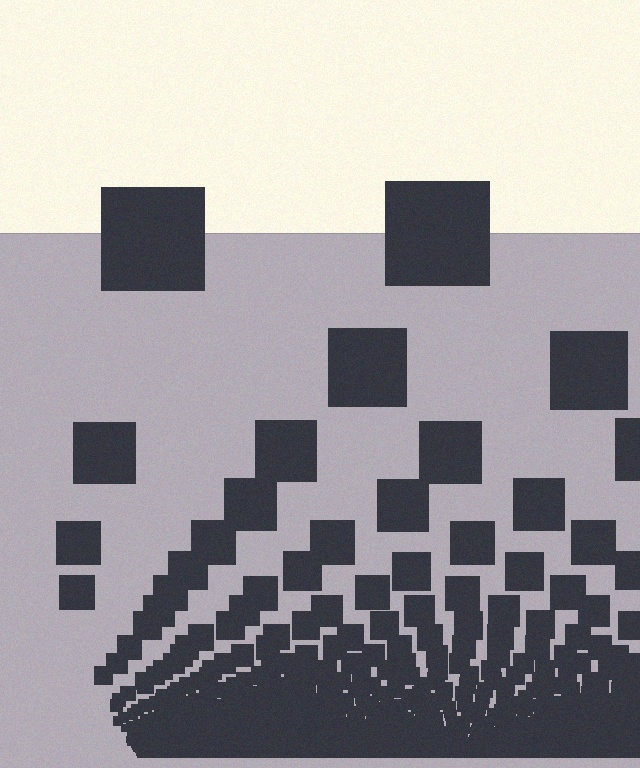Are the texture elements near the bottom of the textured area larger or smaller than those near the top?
Smaller. The gradient is inverted — elements near the bottom are smaller and denser.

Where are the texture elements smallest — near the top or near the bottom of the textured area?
Near the bottom.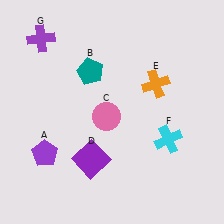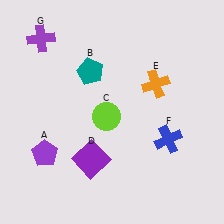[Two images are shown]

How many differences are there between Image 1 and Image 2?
There are 2 differences between the two images.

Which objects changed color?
C changed from pink to lime. F changed from cyan to blue.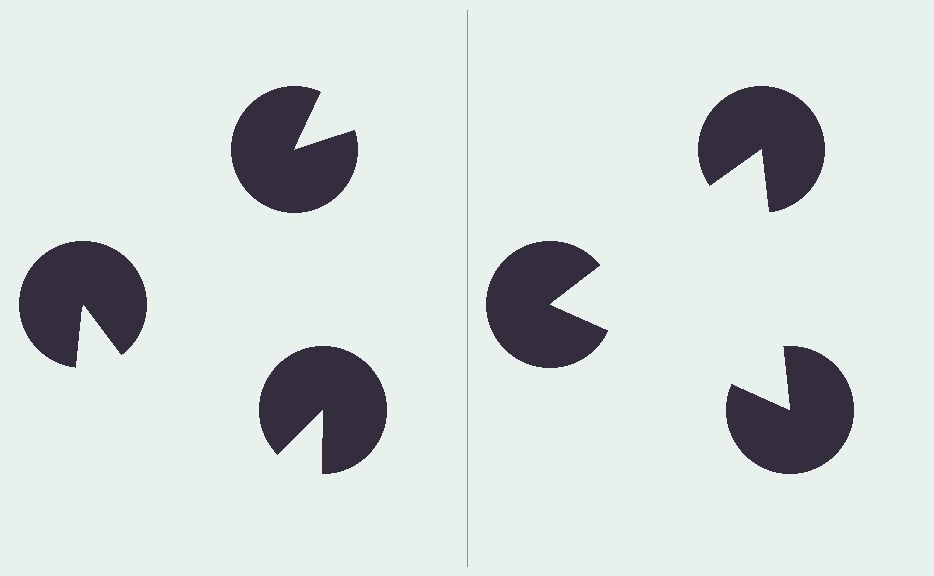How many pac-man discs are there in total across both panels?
6 — 3 on each side.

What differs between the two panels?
The pac-man discs are positioned identically on both sides; only the wedge orientations differ. On the right they align to a triangle; on the left they are misaligned.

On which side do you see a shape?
An illusory triangle appears on the right side. On the left side the wedge cuts are rotated, so no coherent shape forms.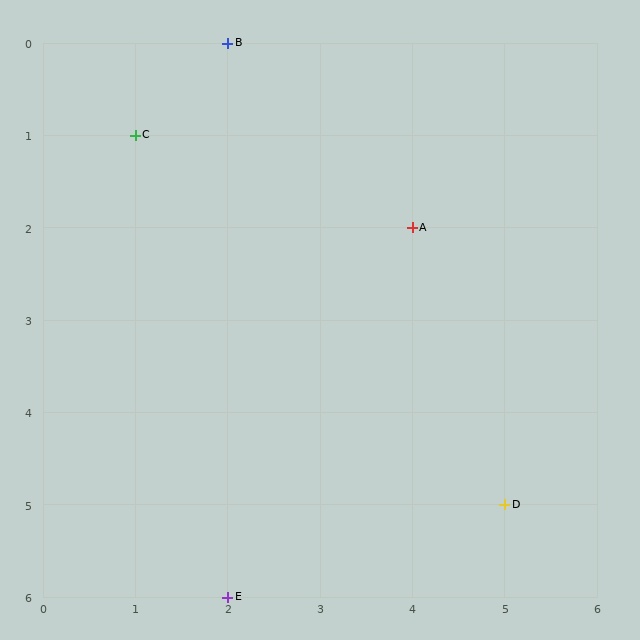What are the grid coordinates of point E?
Point E is at grid coordinates (2, 6).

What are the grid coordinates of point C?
Point C is at grid coordinates (1, 1).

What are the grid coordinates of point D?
Point D is at grid coordinates (5, 5).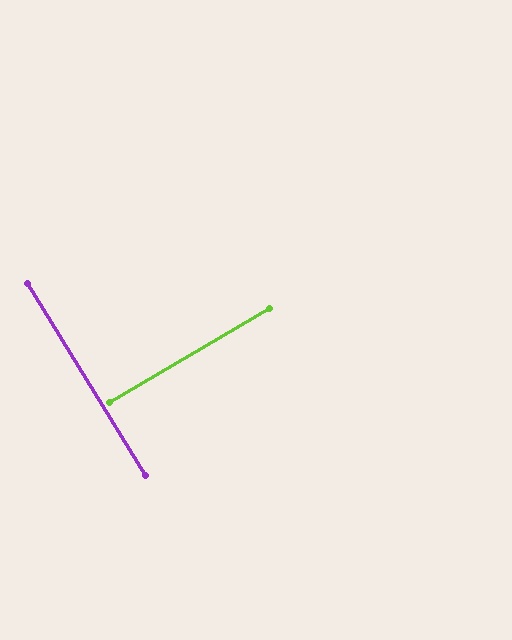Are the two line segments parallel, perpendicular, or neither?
Perpendicular — they meet at approximately 89°.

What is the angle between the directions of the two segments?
Approximately 89 degrees.